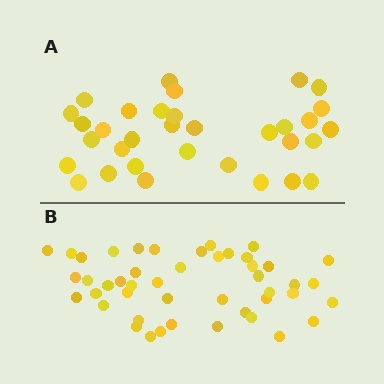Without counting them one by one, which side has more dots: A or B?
Region B (the bottom region) has more dots.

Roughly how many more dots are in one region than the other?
Region B has approximately 15 more dots than region A.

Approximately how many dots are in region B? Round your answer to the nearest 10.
About 50 dots. (The exact count is 46, which rounds to 50.)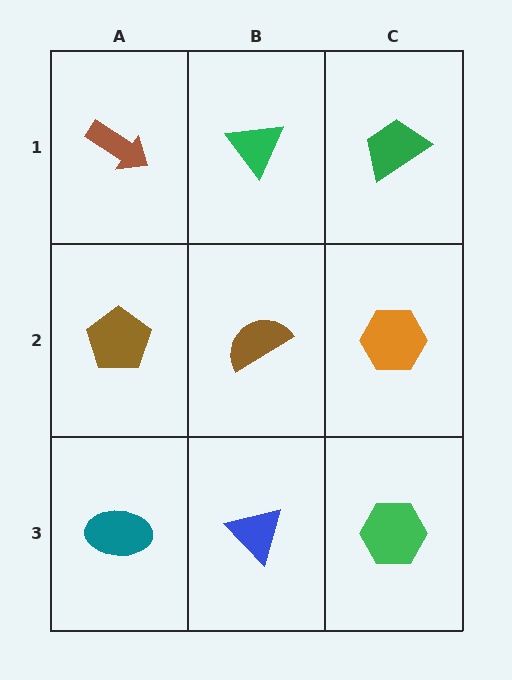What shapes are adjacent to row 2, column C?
A green trapezoid (row 1, column C), a green hexagon (row 3, column C), a brown semicircle (row 2, column B).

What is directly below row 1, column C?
An orange hexagon.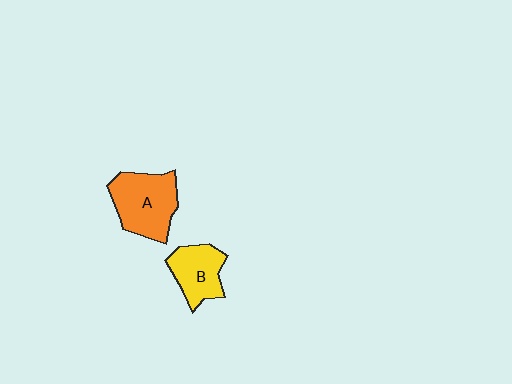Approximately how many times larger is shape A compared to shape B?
Approximately 1.4 times.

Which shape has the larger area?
Shape A (orange).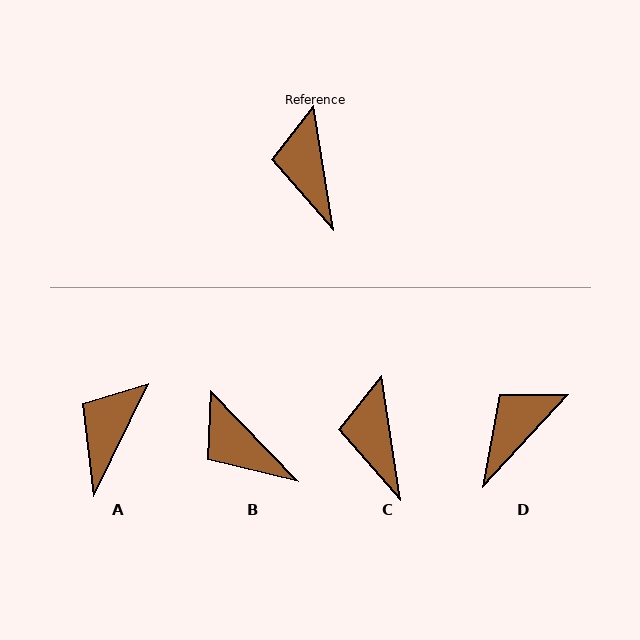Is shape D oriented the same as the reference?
No, it is off by about 52 degrees.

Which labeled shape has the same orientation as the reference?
C.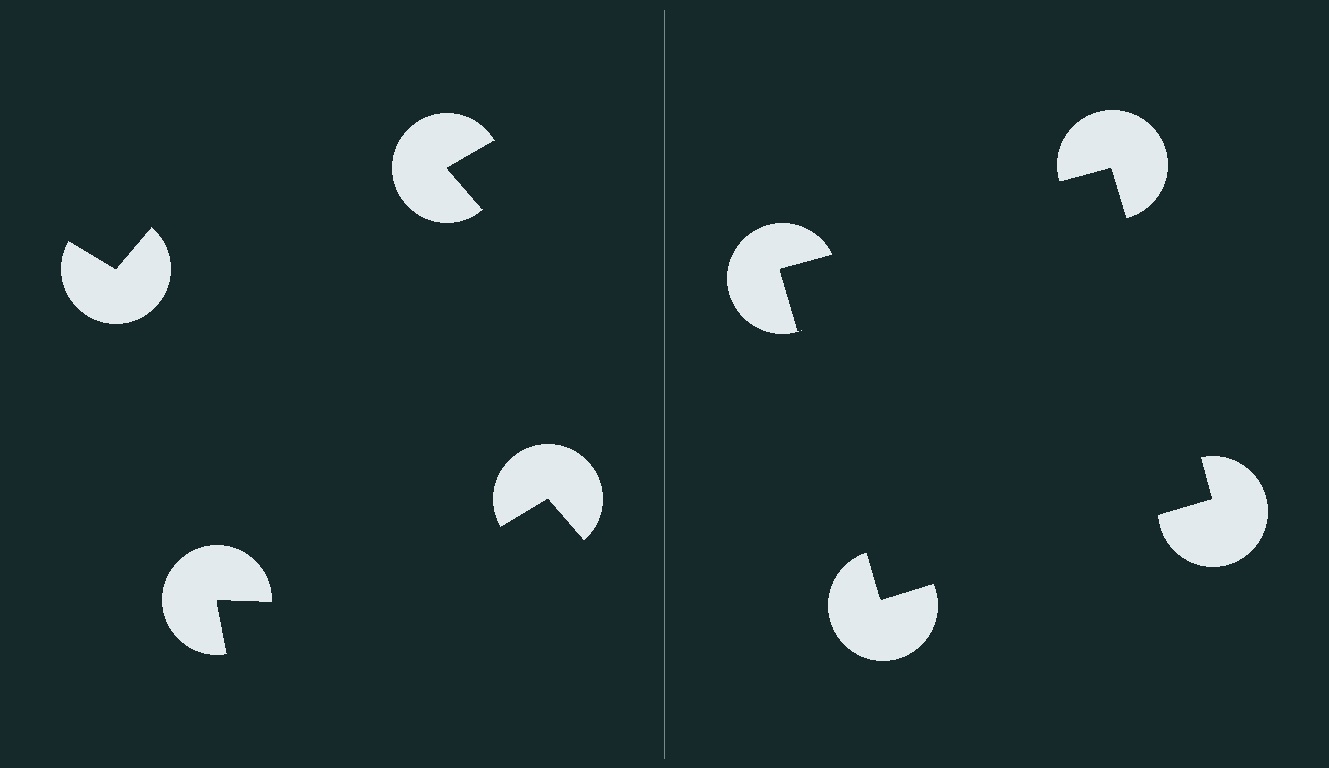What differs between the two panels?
The pac-man discs are positioned identically on both sides; only the wedge orientations differ. On the right they align to a square; on the left they are misaligned.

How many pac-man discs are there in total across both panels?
8 — 4 on each side.